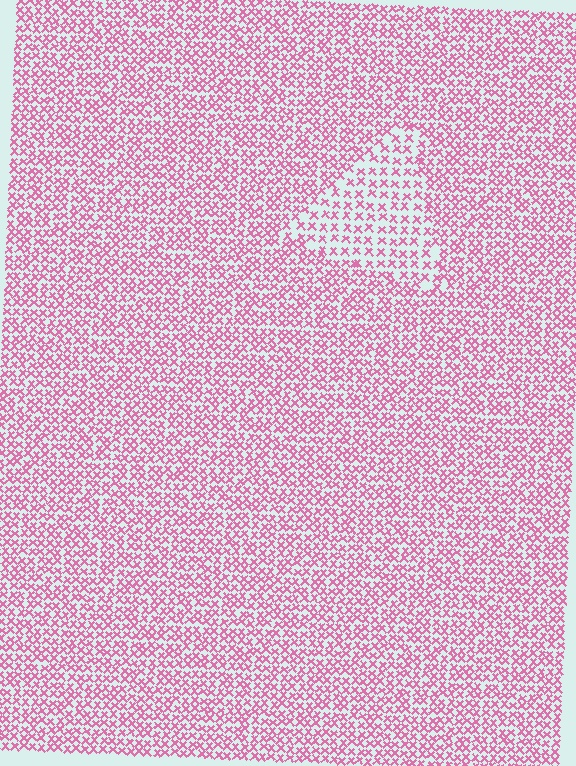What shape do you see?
I see a triangle.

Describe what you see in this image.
The image contains small pink elements arranged at two different densities. A triangle-shaped region is visible where the elements are less densely packed than the surrounding area.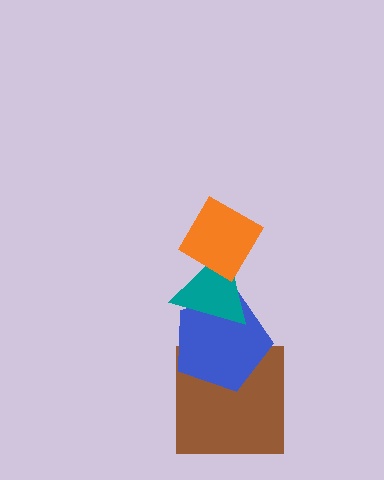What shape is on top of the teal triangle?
The orange diamond is on top of the teal triangle.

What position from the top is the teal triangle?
The teal triangle is 2nd from the top.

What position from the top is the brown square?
The brown square is 4th from the top.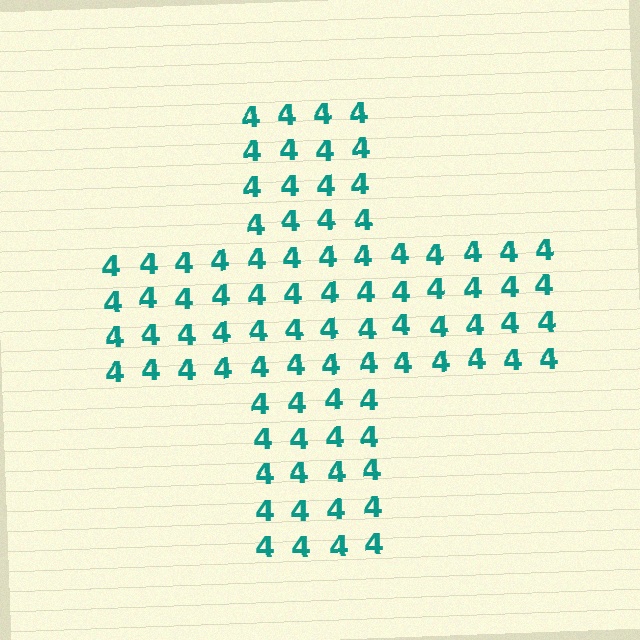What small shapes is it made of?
It is made of small digit 4's.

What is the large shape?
The large shape is a cross.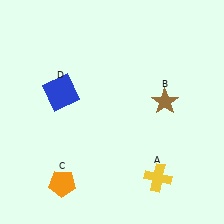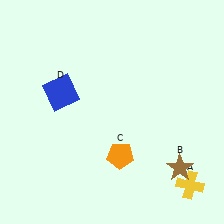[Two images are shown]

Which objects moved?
The objects that moved are: the yellow cross (A), the brown star (B), the orange pentagon (C).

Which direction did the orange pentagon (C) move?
The orange pentagon (C) moved right.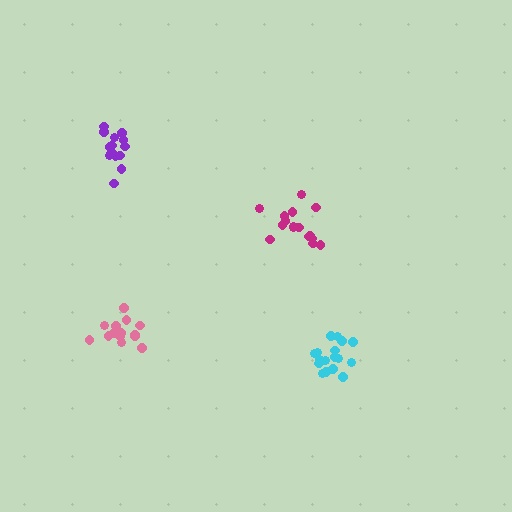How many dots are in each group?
Group 1: 15 dots, Group 2: 16 dots, Group 3: 17 dots, Group 4: 14 dots (62 total).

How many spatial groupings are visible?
There are 4 spatial groupings.